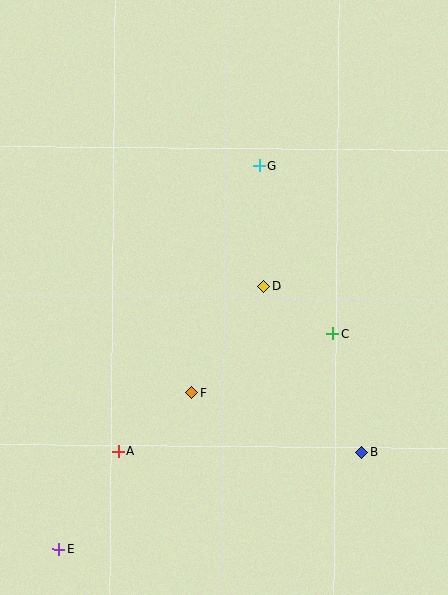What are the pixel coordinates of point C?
Point C is at (332, 334).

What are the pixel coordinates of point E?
Point E is at (59, 549).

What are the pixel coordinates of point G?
Point G is at (260, 166).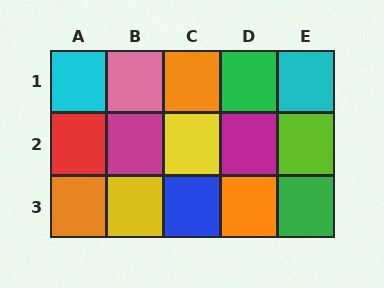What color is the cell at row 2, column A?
Red.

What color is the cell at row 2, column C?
Yellow.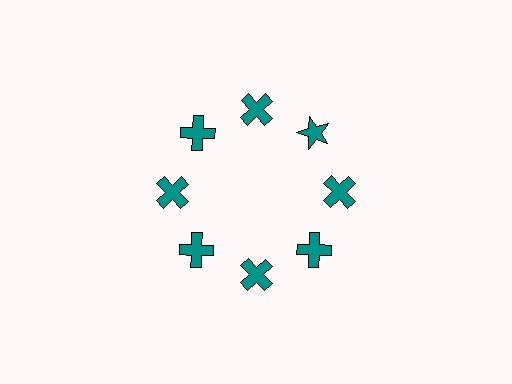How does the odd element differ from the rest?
It has a different shape: star instead of cross.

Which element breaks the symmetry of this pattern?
The teal star at roughly the 2 o'clock position breaks the symmetry. All other shapes are teal crosses.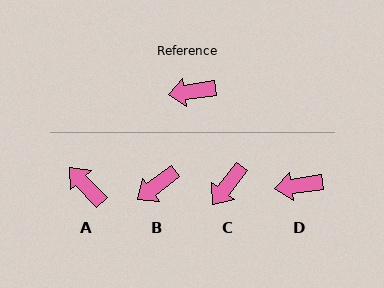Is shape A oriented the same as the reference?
No, it is off by about 55 degrees.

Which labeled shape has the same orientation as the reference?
D.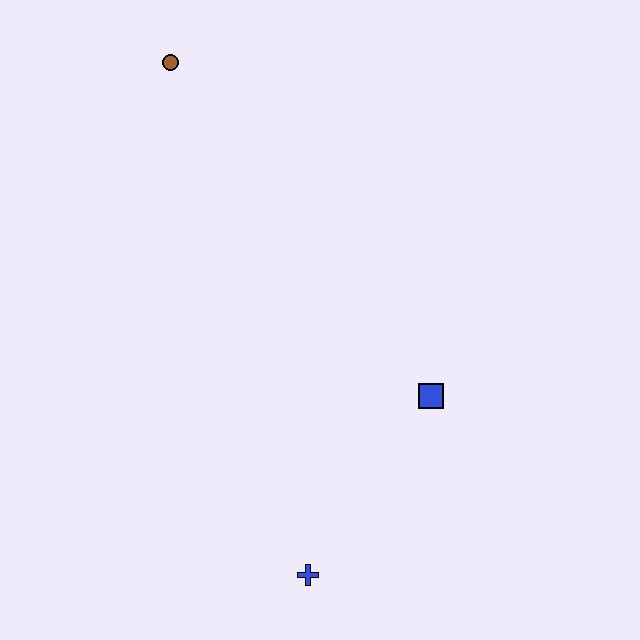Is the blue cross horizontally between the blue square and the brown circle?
Yes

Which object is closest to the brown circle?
The blue square is closest to the brown circle.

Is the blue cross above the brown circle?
No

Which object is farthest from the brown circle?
The blue cross is farthest from the brown circle.